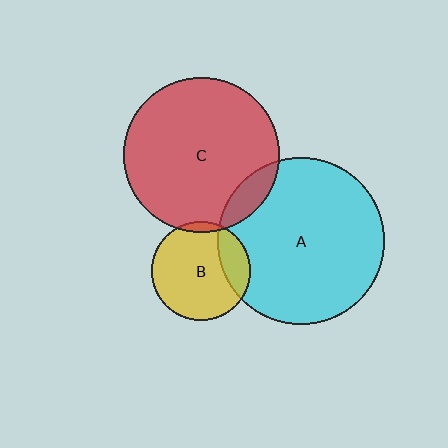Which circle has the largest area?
Circle A (cyan).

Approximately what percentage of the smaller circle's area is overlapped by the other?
Approximately 10%.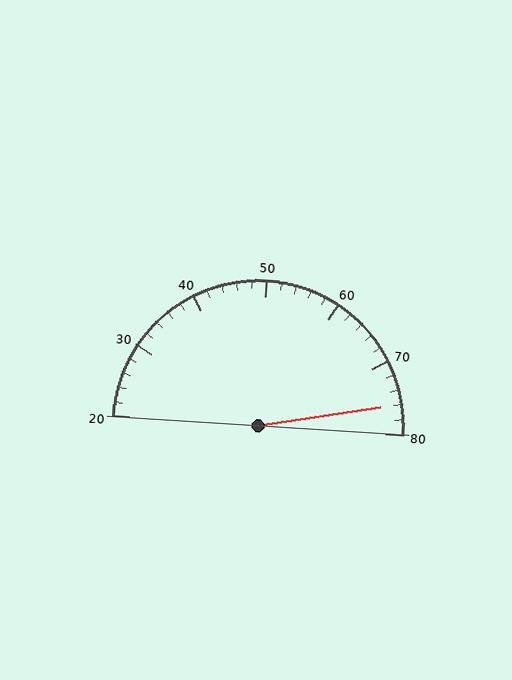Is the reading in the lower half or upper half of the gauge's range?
The reading is in the upper half of the range (20 to 80).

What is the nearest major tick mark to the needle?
The nearest major tick mark is 80.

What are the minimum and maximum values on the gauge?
The gauge ranges from 20 to 80.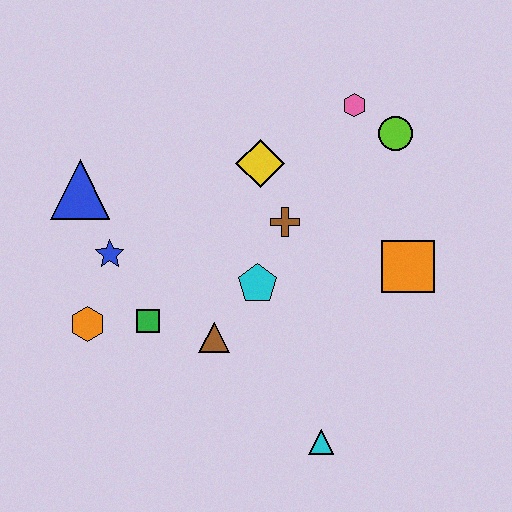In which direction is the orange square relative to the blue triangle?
The orange square is to the right of the blue triangle.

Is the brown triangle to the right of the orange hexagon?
Yes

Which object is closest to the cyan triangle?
The brown triangle is closest to the cyan triangle.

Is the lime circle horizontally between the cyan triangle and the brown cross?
No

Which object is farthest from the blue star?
The lime circle is farthest from the blue star.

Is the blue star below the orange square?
No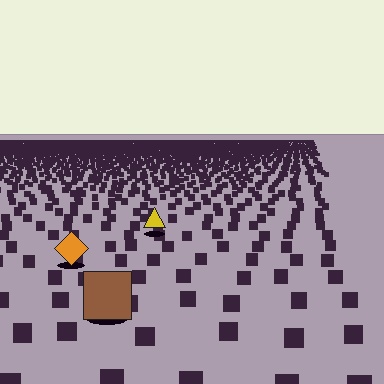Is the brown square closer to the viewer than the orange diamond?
Yes. The brown square is closer — you can tell from the texture gradient: the ground texture is coarser near it.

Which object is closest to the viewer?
The brown square is closest. The texture marks near it are larger and more spread out.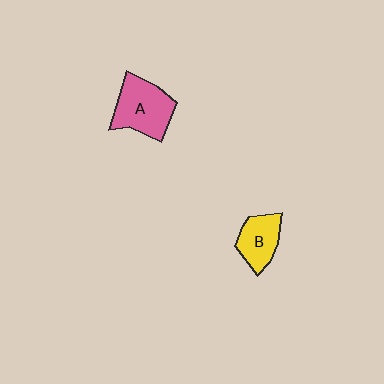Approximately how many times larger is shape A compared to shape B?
Approximately 1.5 times.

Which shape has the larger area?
Shape A (pink).